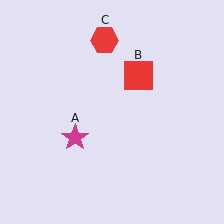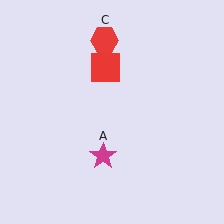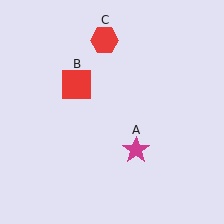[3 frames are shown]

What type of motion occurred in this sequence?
The magenta star (object A), red square (object B) rotated counterclockwise around the center of the scene.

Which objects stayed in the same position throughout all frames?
Red hexagon (object C) remained stationary.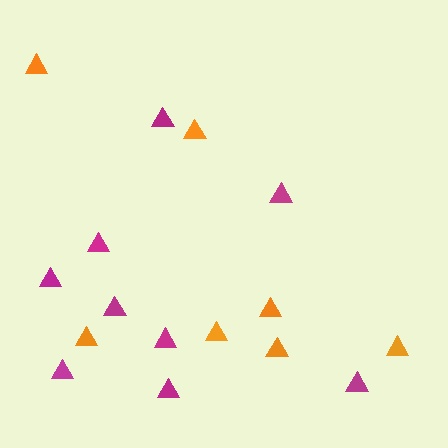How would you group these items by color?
There are 2 groups: one group of orange triangles (7) and one group of magenta triangles (9).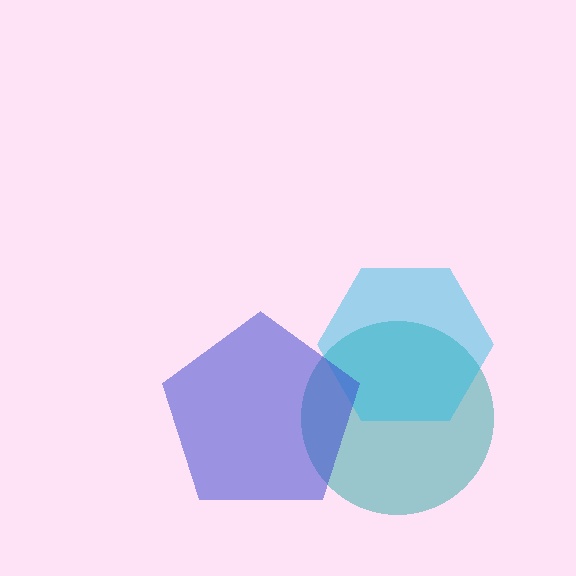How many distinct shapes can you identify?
There are 3 distinct shapes: a teal circle, a cyan hexagon, a blue pentagon.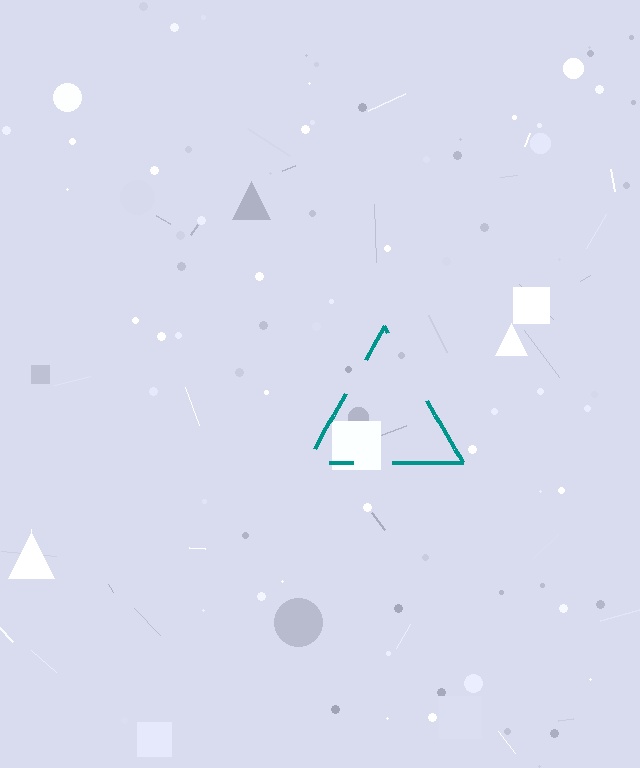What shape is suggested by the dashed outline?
The dashed outline suggests a triangle.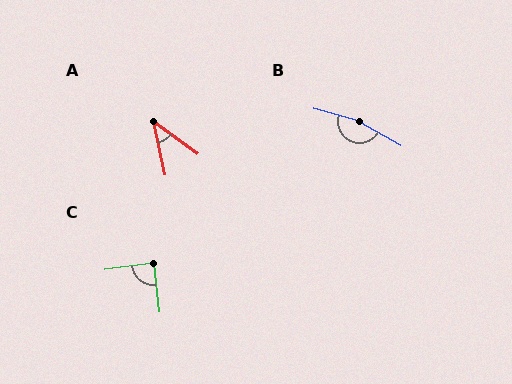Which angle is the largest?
B, at approximately 165 degrees.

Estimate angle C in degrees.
Approximately 89 degrees.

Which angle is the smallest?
A, at approximately 42 degrees.